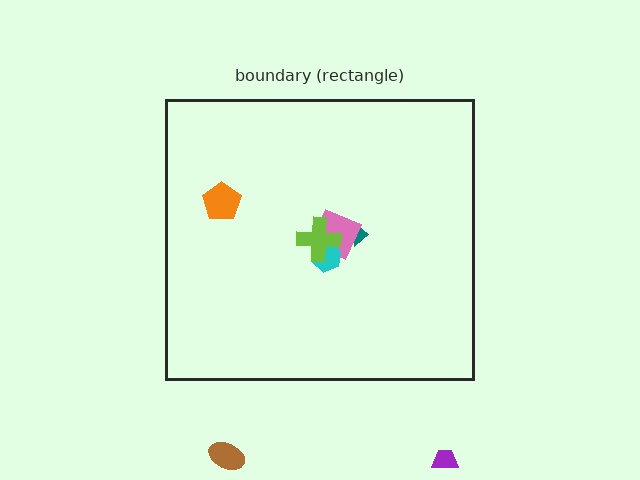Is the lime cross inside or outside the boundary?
Inside.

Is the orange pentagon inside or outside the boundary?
Inside.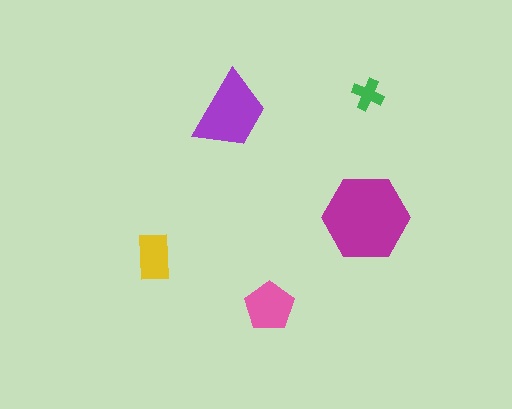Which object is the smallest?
The green cross.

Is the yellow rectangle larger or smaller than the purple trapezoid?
Smaller.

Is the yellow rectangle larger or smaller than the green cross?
Larger.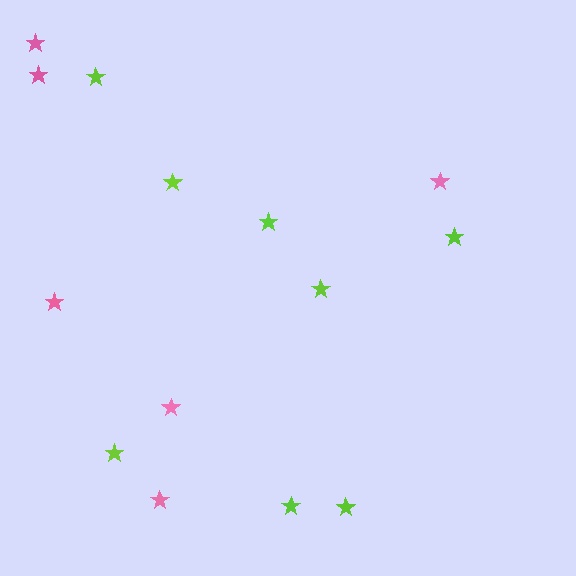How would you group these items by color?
There are 2 groups: one group of lime stars (8) and one group of pink stars (6).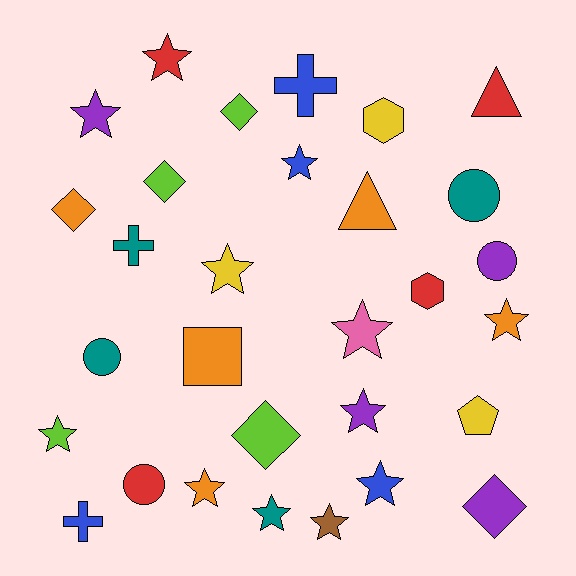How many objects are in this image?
There are 30 objects.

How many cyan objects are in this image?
There are no cyan objects.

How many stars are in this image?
There are 12 stars.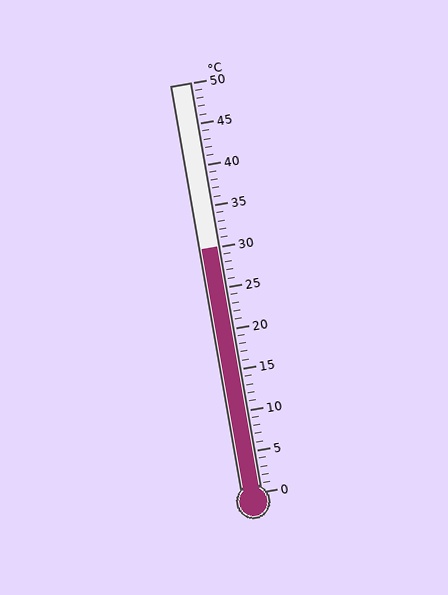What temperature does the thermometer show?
The thermometer shows approximately 30°C.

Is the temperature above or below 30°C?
The temperature is at 30°C.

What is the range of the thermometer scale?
The thermometer scale ranges from 0°C to 50°C.